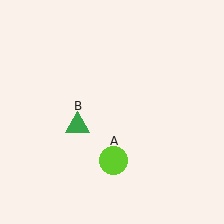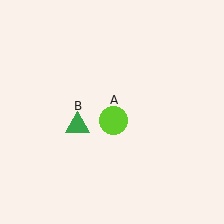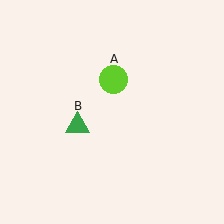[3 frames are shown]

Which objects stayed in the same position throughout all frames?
Green triangle (object B) remained stationary.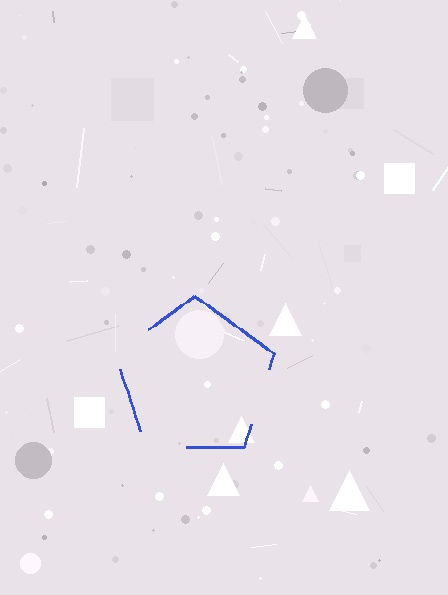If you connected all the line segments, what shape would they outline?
They would outline a pentagon.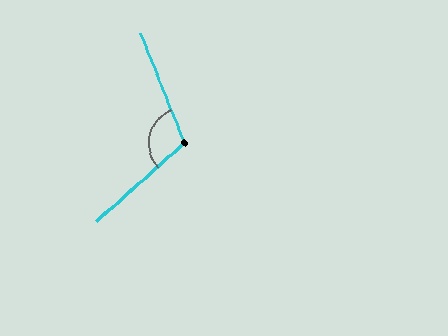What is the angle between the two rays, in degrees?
Approximately 110 degrees.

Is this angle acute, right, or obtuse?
It is obtuse.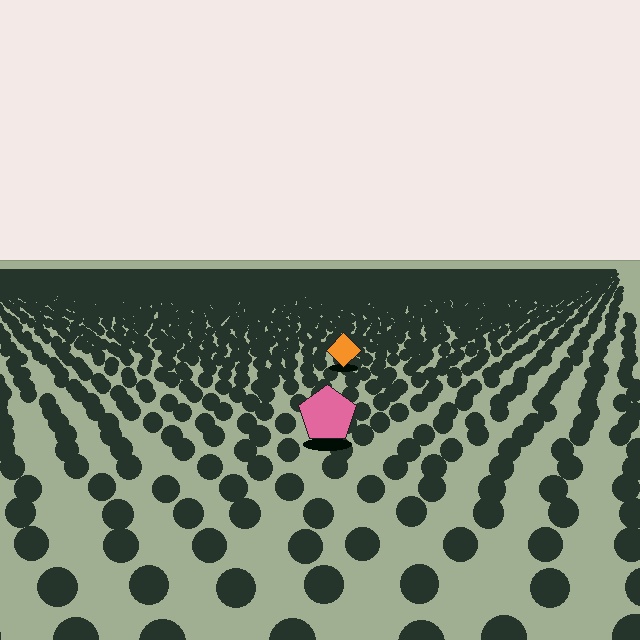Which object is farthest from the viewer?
The orange diamond is farthest from the viewer. It appears smaller and the ground texture around it is denser.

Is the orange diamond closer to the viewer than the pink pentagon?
No. The pink pentagon is closer — you can tell from the texture gradient: the ground texture is coarser near it.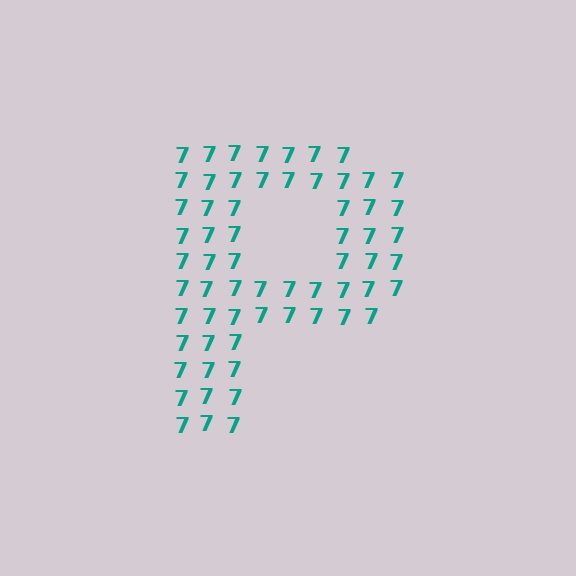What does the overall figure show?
The overall figure shows the letter P.